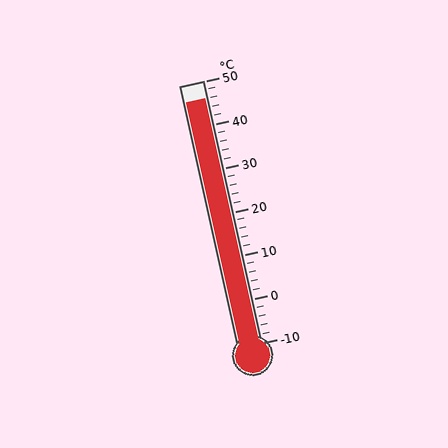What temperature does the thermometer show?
The thermometer shows approximately 46°C.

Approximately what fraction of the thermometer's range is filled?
The thermometer is filled to approximately 95% of its range.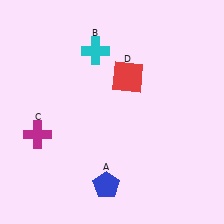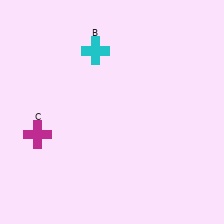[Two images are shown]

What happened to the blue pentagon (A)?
The blue pentagon (A) was removed in Image 2. It was in the bottom-left area of Image 1.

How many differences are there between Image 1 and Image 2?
There are 2 differences between the two images.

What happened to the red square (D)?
The red square (D) was removed in Image 2. It was in the top-right area of Image 1.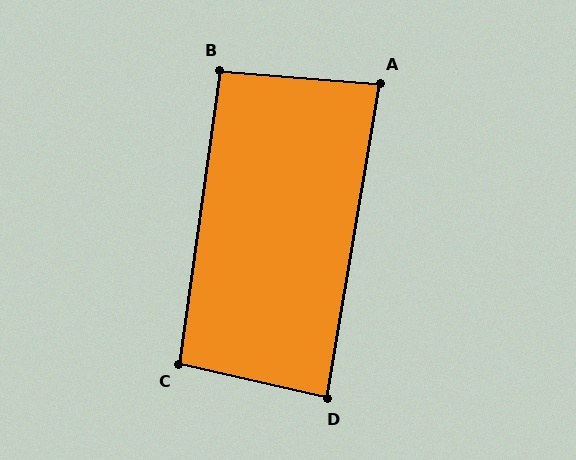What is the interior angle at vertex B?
Approximately 93 degrees (approximately right).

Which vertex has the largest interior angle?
C, at approximately 95 degrees.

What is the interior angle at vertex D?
Approximately 87 degrees (approximately right).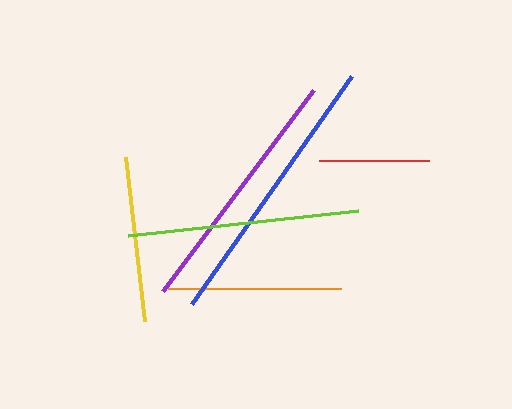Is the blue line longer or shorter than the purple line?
The blue line is longer than the purple line.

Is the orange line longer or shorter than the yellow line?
The orange line is longer than the yellow line.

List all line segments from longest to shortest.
From longest to shortest: blue, purple, lime, orange, yellow, red.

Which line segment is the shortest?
The red line is the shortest at approximately 110 pixels.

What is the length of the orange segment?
The orange segment is approximately 173 pixels long.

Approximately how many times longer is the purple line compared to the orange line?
The purple line is approximately 1.4 times the length of the orange line.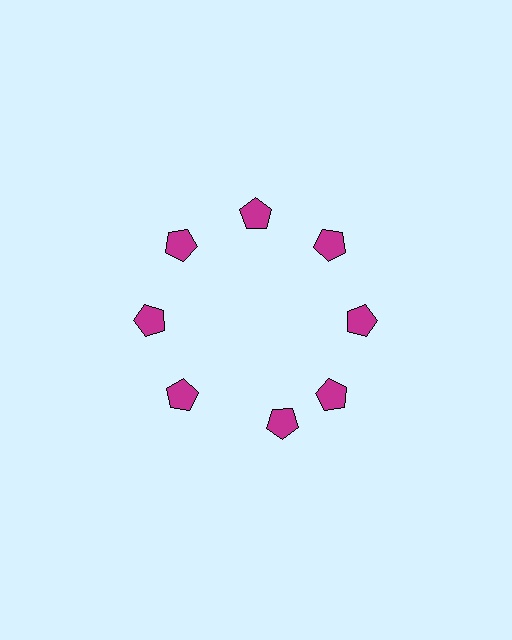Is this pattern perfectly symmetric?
No. The 8 magenta pentagons are arranged in a ring, but one element near the 6 o'clock position is rotated out of alignment along the ring, breaking the 8-fold rotational symmetry.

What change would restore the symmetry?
The symmetry would be restored by rotating it back into even spacing with its neighbors so that all 8 pentagons sit at equal angles and equal distance from the center.